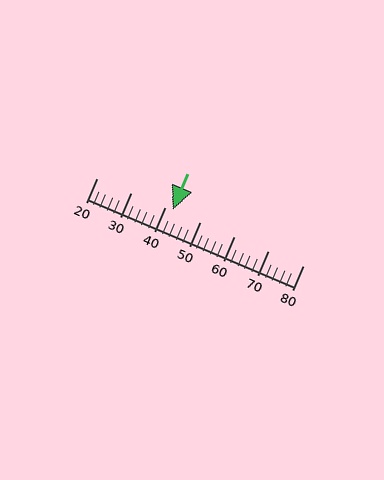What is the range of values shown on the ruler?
The ruler shows values from 20 to 80.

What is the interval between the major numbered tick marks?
The major tick marks are spaced 10 units apart.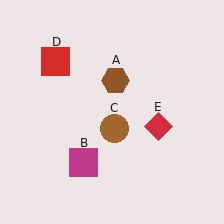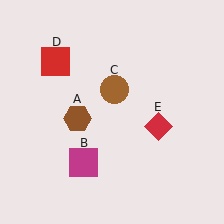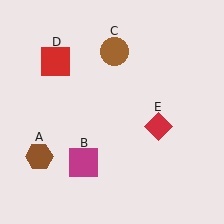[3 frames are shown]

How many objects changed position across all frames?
2 objects changed position: brown hexagon (object A), brown circle (object C).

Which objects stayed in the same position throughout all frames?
Magenta square (object B) and red square (object D) and red diamond (object E) remained stationary.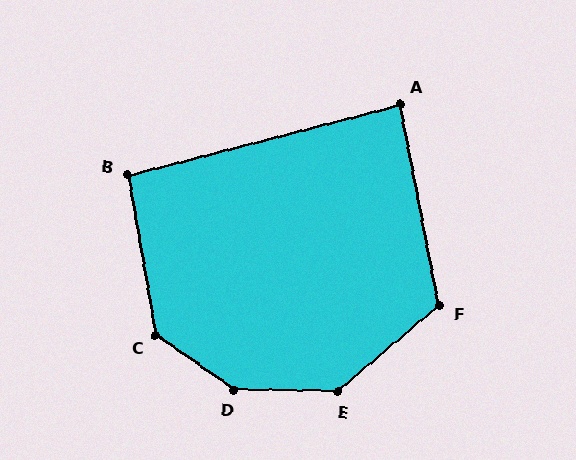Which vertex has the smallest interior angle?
A, at approximately 86 degrees.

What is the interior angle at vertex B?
Approximately 95 degrees (approximately right).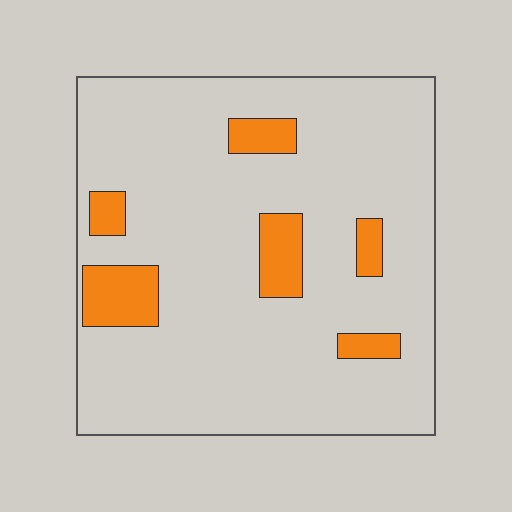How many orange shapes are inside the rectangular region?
6.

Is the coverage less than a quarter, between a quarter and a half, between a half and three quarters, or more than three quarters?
Less than a quarter.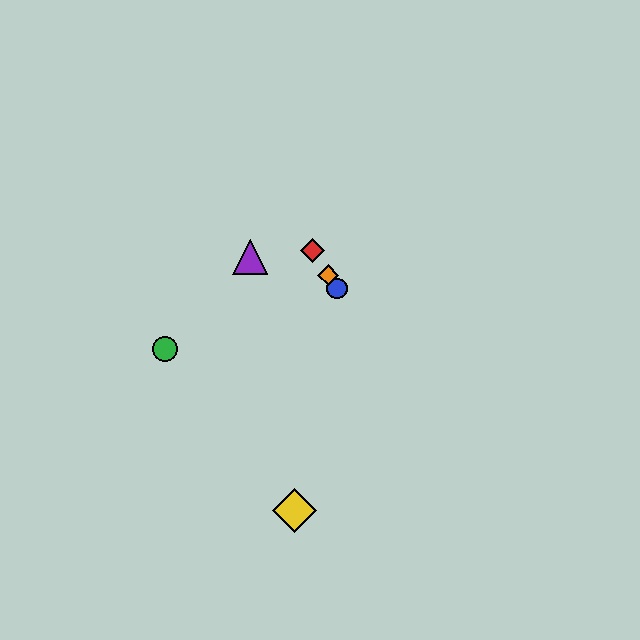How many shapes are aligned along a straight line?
3 shapes (the red diamond, the blue circle, the orange diamond) are aligned along a straight line.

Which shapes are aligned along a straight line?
The red diamond, the blue circle, the orange diamond are aligned along a straight line.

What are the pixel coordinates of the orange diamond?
The orange diamond is at (328, 275).